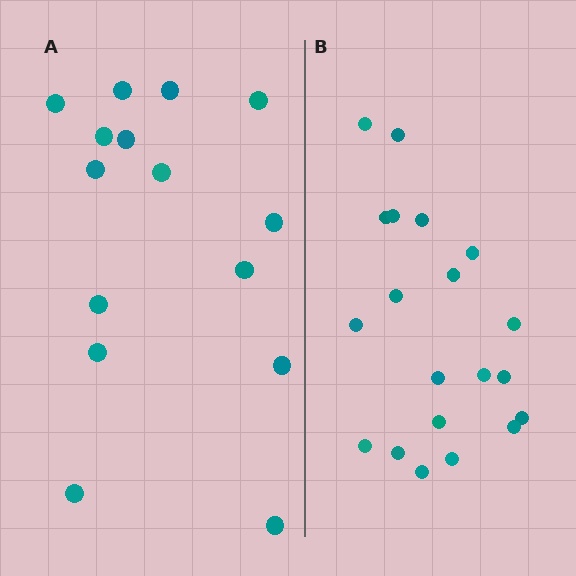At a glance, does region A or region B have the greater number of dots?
Region B (the right region) has more dots.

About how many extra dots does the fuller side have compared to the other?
Region B has about 5 more dots than region A.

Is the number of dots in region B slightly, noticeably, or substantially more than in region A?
Region B has noticeably more, but not dramatically so. The ratio is roughly 1.3 to 1.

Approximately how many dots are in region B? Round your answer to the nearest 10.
About 20 dots.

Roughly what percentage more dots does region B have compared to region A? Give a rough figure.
About 35% more.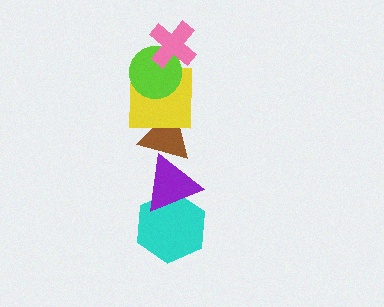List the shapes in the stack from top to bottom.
From top to bottom: the pink cross, the lime circle, the yellow square, the brown triangle, the purple triangle, the cyan hexagon.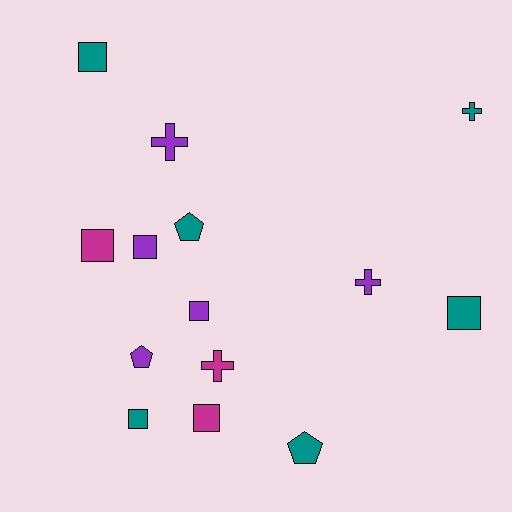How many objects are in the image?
There are 14 objects.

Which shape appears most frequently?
Square, with 7 objects.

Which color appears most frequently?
Teal, with 6 objects.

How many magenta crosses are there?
There is 1 magenta cross.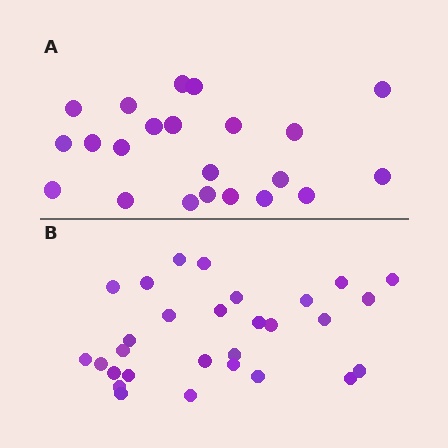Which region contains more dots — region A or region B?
Region B (the bottom region) has more dots.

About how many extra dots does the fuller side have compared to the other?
Region B has roughly 8 or so more dots than region A.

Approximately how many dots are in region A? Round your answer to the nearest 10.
About 20 dots. (The exact count is 22, which rounds to 20.)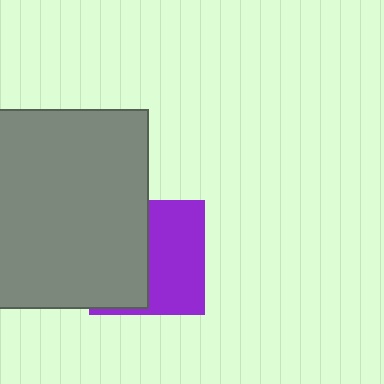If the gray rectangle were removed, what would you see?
You would see the complete purple square.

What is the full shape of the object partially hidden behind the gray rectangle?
The partially hidden object is a purple square.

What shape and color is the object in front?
The object in front is a gray rectangle.